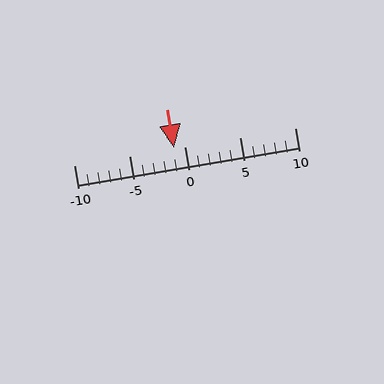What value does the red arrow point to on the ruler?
The red arrow points to approximately -1.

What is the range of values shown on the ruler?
The ruler shows values from -10 to 10.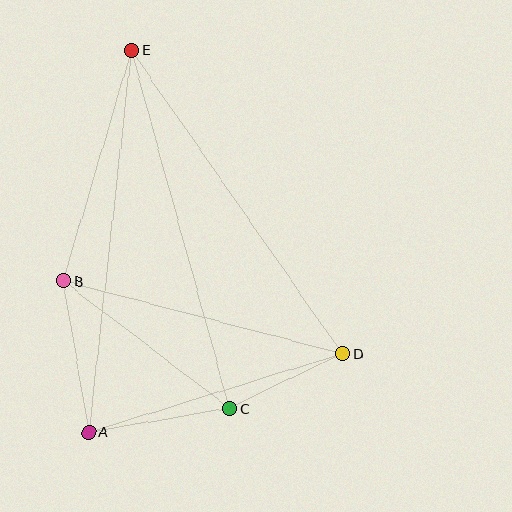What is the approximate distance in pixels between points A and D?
The distance between A and D is approximately 265 pixels.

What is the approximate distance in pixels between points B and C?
The distance between B and C is approximately 209 pixels.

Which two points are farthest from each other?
Points A and E are farthest from each other.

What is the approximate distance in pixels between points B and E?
The distance between B and E is approximately 240 pixels.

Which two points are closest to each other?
Points C and D are closest to each other.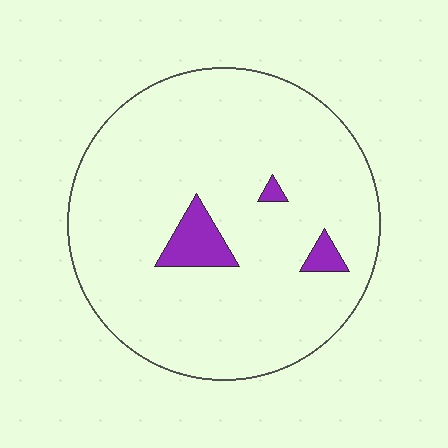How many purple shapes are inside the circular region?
3.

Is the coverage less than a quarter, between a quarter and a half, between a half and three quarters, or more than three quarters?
Less than a quarter.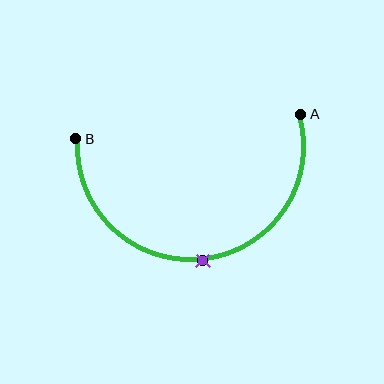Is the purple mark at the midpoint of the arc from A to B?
Yes. The purple mark lies on the arc at equal arc-length from both A and B — it is the arc midpoint.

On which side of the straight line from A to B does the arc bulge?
The arc bulges below the straight line connecting A and B.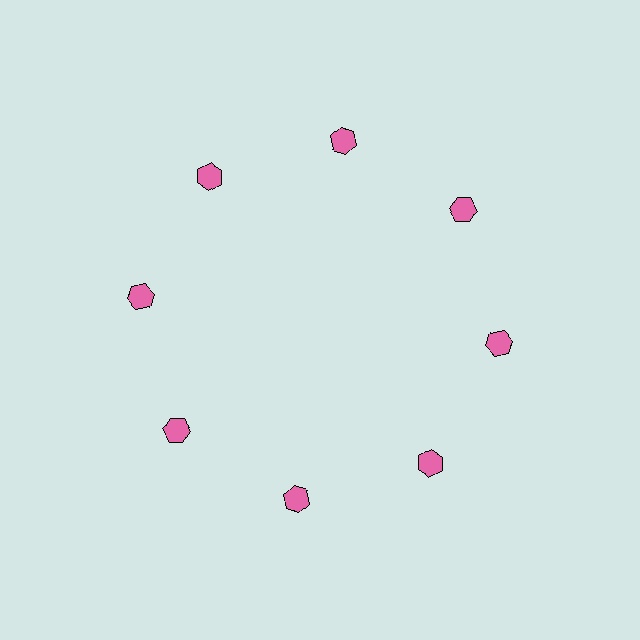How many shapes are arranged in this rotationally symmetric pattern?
There are 8 shapes, arranged in 8 groups of 1.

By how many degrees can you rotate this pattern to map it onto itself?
The pattern maps onto itself every 45 degrees of rotation.